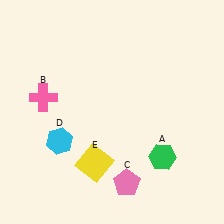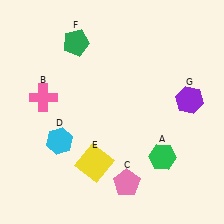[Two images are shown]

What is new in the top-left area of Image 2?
A green pentagon (F) was added in the top-left area of Image 2.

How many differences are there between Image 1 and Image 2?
There are 2 differences between the two images.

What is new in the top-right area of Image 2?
A purple hexagon (G) was added in the top-right area of Image 2.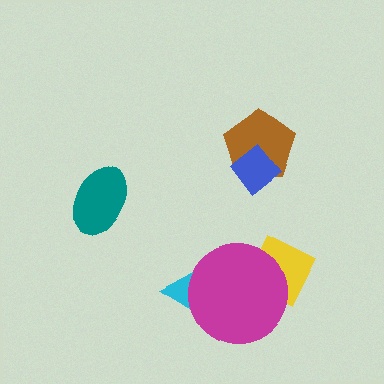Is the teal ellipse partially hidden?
No, no other shape covers it.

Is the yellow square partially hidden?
Yes, it is partially covered by another shape.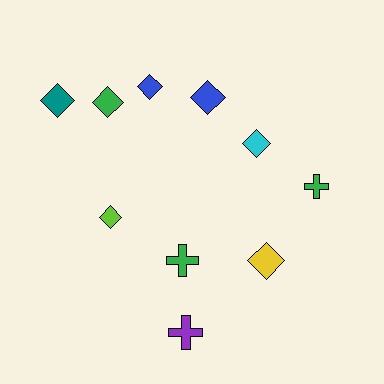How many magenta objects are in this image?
There are no magenta objects.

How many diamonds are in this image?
There are 7 diamonds.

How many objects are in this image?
There are 10 objects.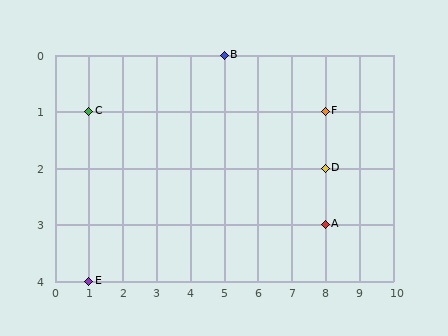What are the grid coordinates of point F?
Point F is at grid coordinates (8, 1).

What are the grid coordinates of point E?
Point E is at grid coordinates (1, 4).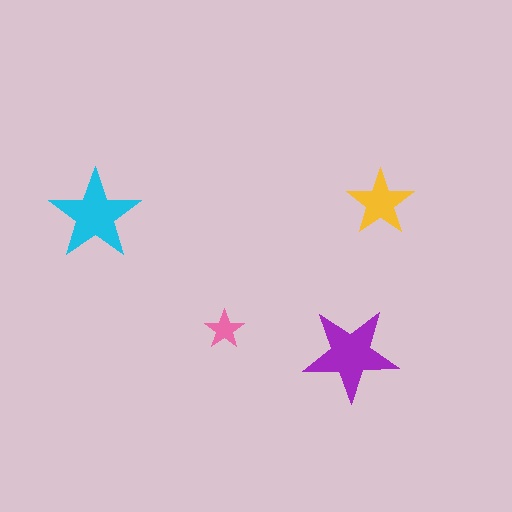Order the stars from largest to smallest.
the purple one, the cyan one, the yellow one, the pink one.